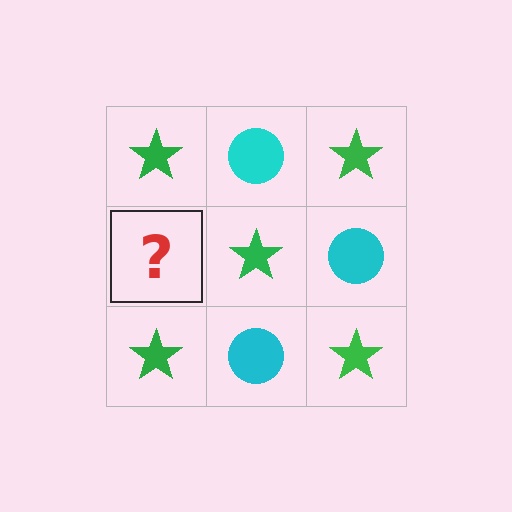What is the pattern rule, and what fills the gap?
The rule is that it alternates green star and cyan circle in a checkerboard pattern. The gap should be filled with a cyan circle.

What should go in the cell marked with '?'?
The missing cell should contain a cyan circle.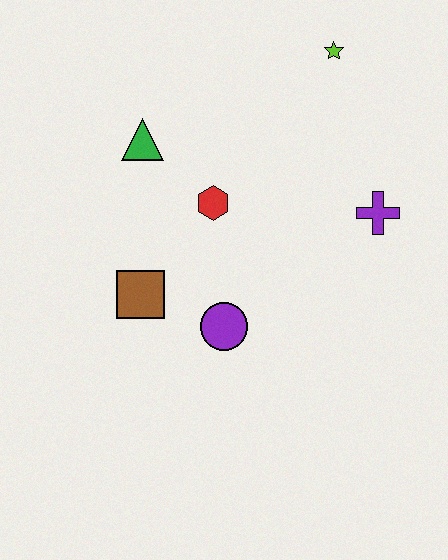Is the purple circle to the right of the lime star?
No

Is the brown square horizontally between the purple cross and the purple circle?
No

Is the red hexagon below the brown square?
No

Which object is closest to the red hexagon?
The green triangle is closest to the red hexagon.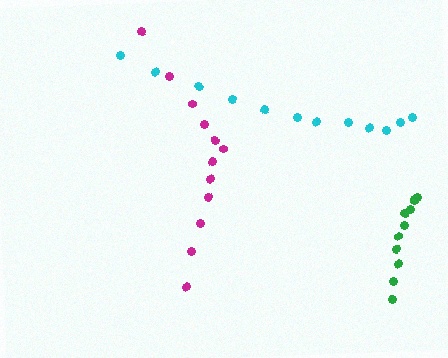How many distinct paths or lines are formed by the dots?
There are 3 distinct paths.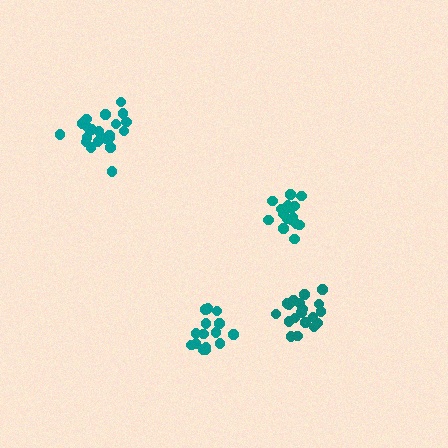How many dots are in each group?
Group 1: 21 dots, Group 2: 15 dots, Group 3: 16 dots, Group 4: 20 dots (72 total).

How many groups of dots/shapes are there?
There are 4 groups.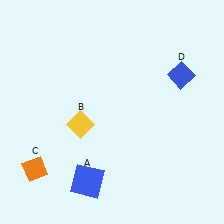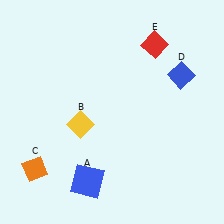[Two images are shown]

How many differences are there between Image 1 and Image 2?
There is 1 difference between the two images.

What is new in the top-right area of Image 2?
A red diamond (E) was added in the top-right area of Image 2.